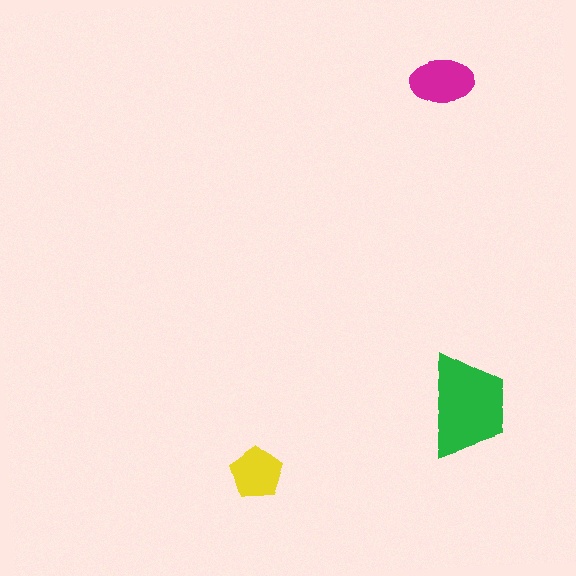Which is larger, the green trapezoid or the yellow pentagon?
The green trapezoid.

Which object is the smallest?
The yellow pentagon.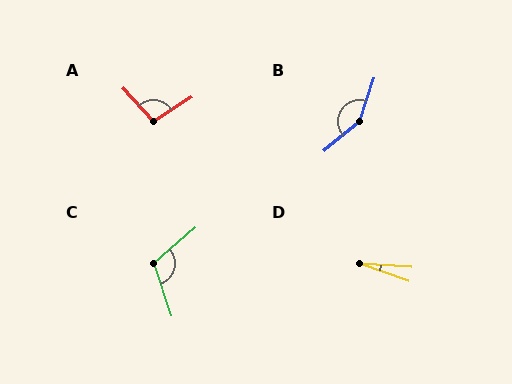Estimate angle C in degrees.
Approximately 112 degrees.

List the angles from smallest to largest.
D (16°), A (99°), C (112°), B (148°).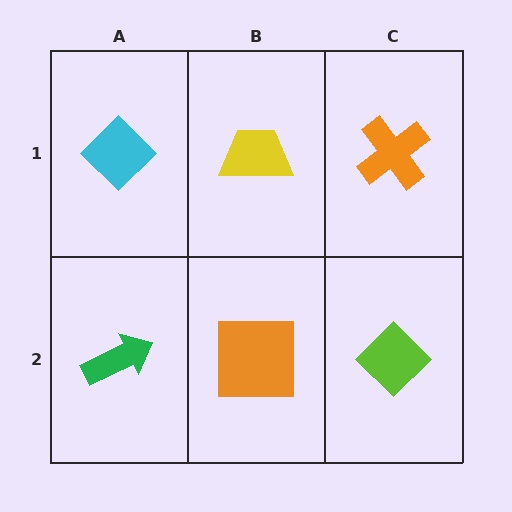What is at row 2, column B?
An orange square.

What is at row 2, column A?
A green arrow.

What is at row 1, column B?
A yellow trapezoid.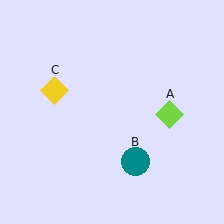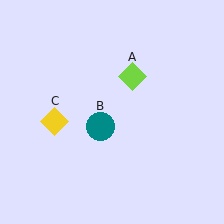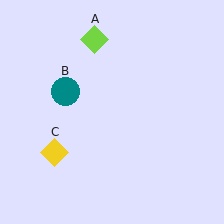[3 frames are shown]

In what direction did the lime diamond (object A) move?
The lime diamond (object A) moved up and to the left.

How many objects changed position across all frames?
3 objects changed position: lime diamond (object A), teal circle (object B), yellow diamond (object C).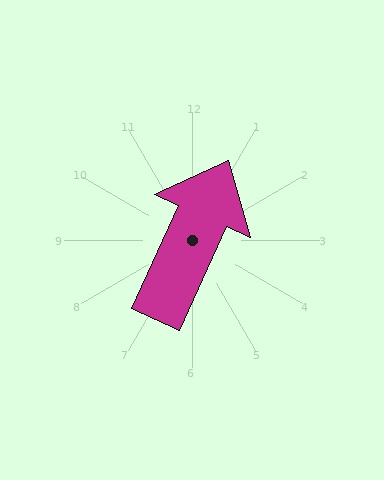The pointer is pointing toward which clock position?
Roughly 1 o'clock.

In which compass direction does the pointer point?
Northeast.